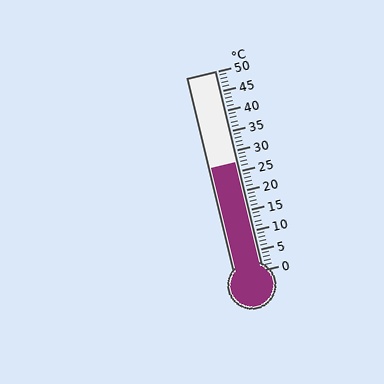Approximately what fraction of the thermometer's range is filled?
The thermometer is filled to approximately 55% of its range.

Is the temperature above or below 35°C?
The temperature is below 35°C.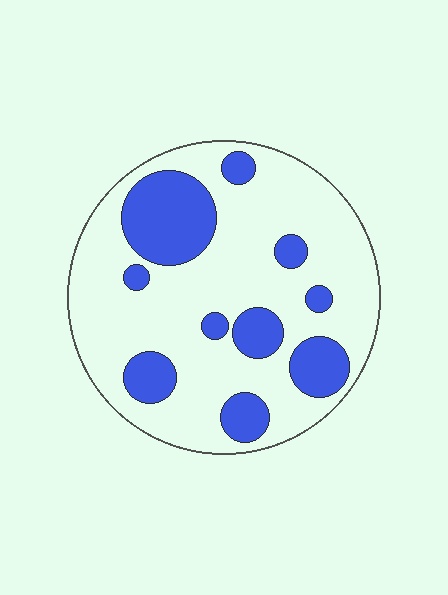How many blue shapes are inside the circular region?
10.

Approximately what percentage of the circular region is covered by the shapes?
Approximately 25%.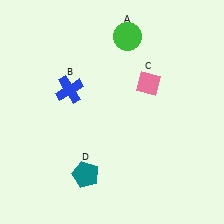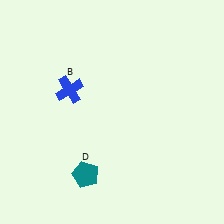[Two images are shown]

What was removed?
The pink diamond (C), the green circle (A) were removed in Image 2.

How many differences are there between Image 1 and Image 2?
There are 2 differences between the two images.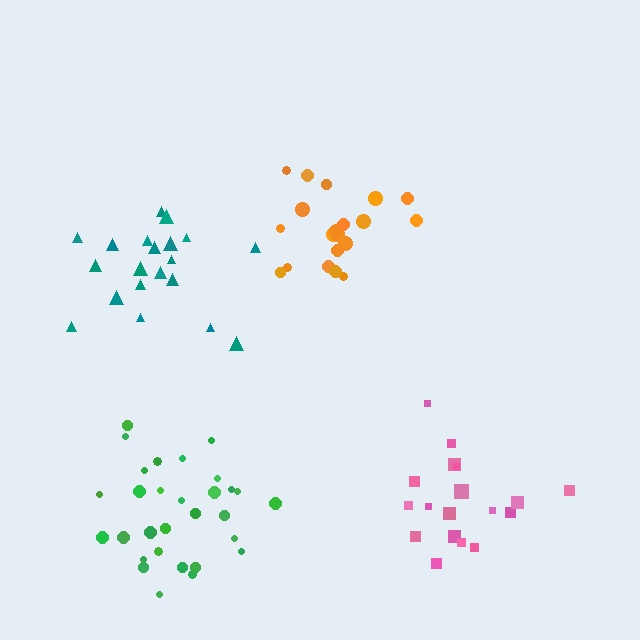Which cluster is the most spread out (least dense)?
Teal.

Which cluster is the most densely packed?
Green.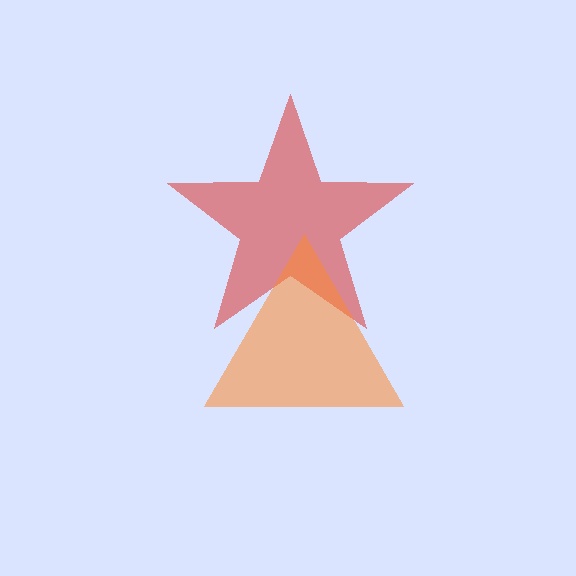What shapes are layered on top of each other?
The layered shapes are: a red star, an orange triangle.